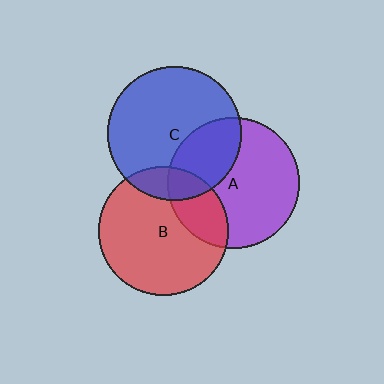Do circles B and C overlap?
Yes.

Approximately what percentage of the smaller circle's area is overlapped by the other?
Approximately 15%.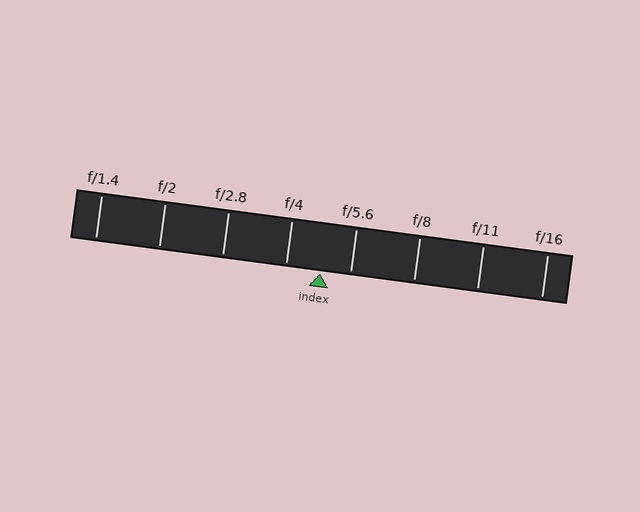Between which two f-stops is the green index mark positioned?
The index mark is between f/4 and f/5.6.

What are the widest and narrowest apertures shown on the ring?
The widest aperture shown is f/1.4 and the narrowest is f/16.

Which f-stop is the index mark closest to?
The index mark is closest to f/5.6.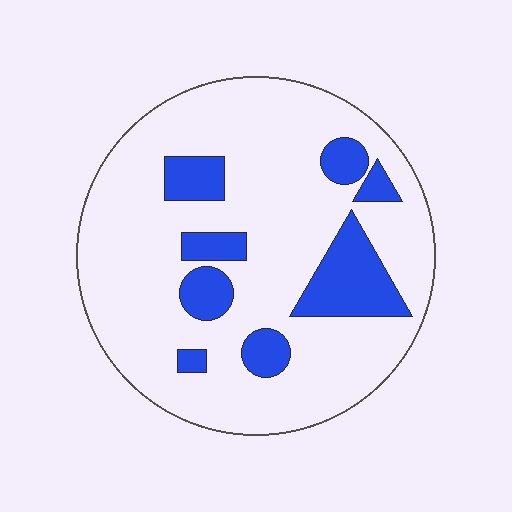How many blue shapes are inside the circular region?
8.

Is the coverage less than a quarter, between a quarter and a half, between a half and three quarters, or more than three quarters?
Less than a quarter.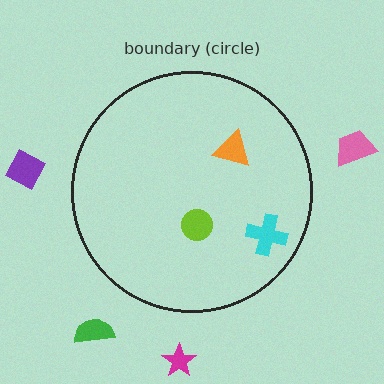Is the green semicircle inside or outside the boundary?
Outside.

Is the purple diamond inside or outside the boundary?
Outside.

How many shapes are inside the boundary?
3 inside, 4 outside.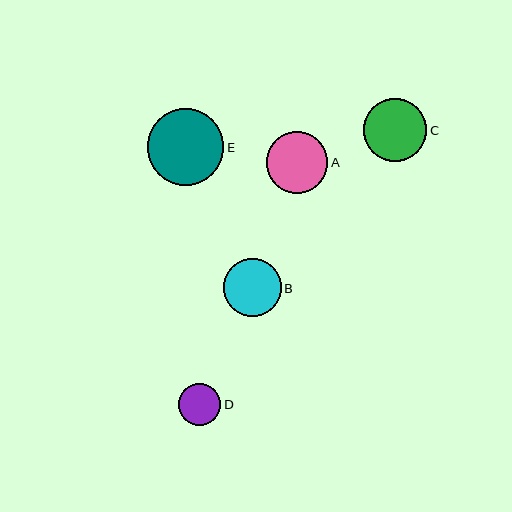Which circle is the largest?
Circle E is the largest with a size of approximately 77 pixels.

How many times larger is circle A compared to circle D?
Circle A is approximately 1.5 times the size of circle D.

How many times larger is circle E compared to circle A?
Circle E is approximately 1.2 times the size of circle A.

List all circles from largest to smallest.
From largest to smallest: E, C, A, B, D.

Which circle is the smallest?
Circle D is the smallest with a size of approximately 42 pixels.